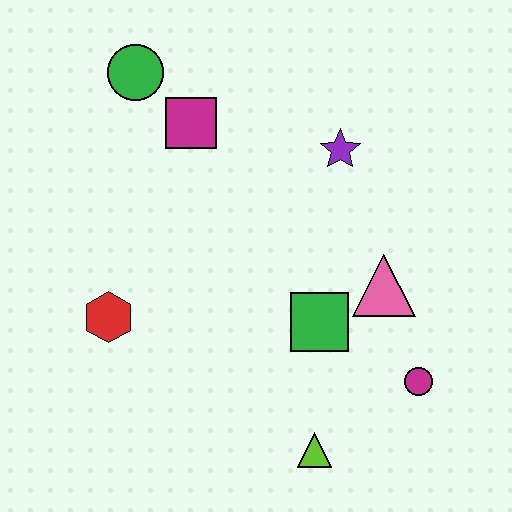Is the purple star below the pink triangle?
No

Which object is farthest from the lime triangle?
The green circle is farthest from the lime triangle.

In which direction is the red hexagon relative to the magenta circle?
The red hexagon is to the left of the magenta circle.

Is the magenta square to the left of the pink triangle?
Yes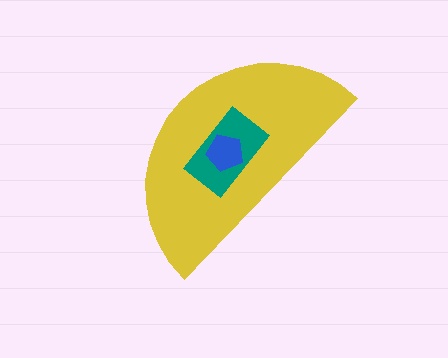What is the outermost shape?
The yellow semicircle.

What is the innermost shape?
The blue pentagon.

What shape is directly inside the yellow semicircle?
The teal rectangle.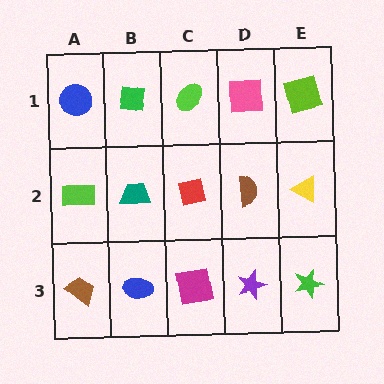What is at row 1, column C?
A lime ellipse.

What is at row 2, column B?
A teal trapezoid.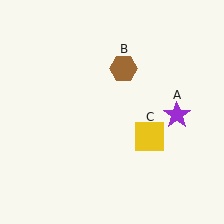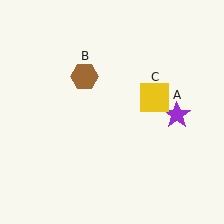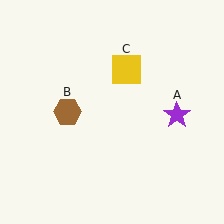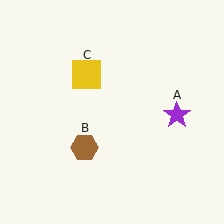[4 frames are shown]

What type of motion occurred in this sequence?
The brown hexagon (object B), yellow square (object C) rotated counterclockwise around the center of the scene.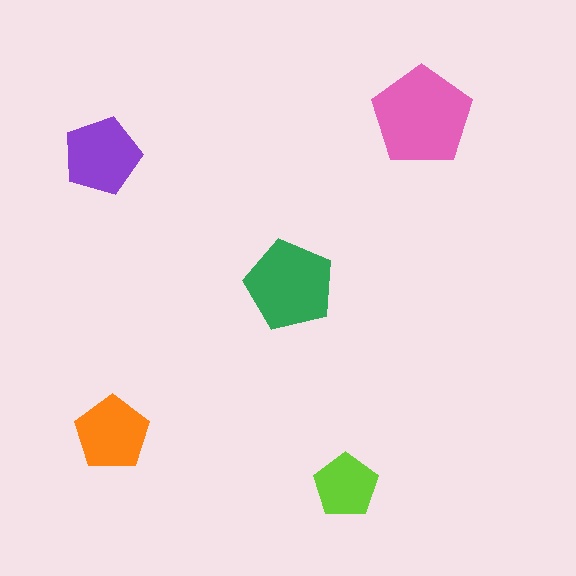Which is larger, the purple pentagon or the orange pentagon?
The purple one.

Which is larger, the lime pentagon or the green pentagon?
The green one.